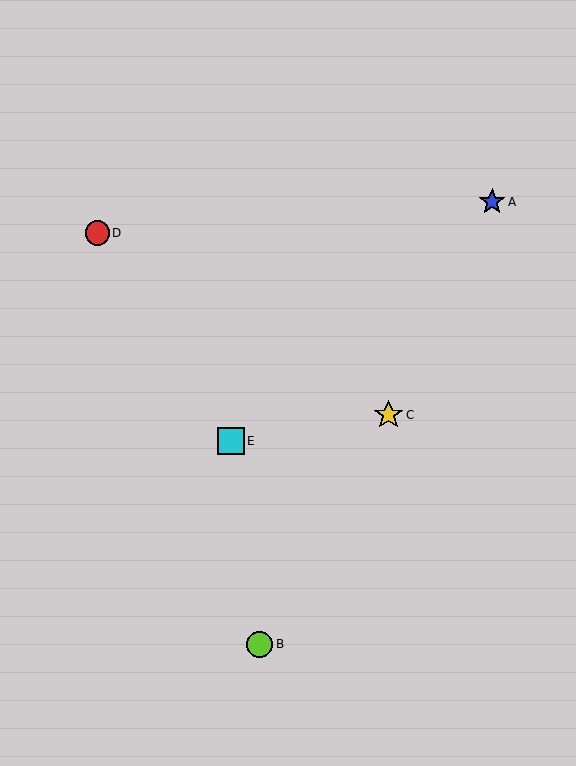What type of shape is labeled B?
Shape B is a lime circle.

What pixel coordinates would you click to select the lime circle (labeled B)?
Click at (259, 644) to select the lime circle B.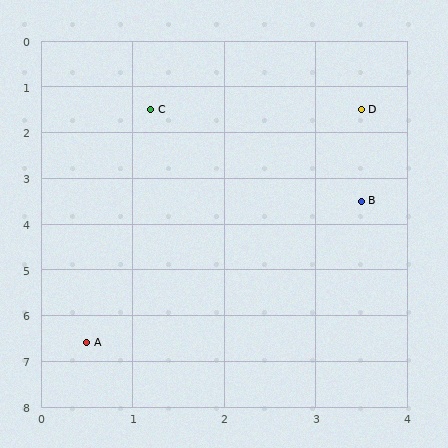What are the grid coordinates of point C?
Point C is at approximately (1.2, 1.5).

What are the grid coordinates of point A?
Point A is at approximately (0.5, 6.6).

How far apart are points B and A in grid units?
Points B and A are about 4.3 grid units apart.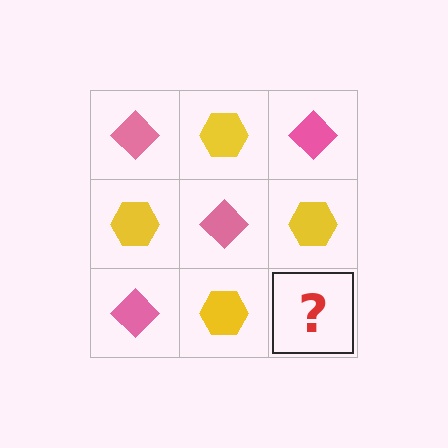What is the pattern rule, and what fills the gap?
The rule is that it alternates pink diamond and yellow hexagon in a checkerboard pattern. The gap should be filled with a pink diamond.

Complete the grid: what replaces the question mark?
The question mark should be replaced with a pink diamond.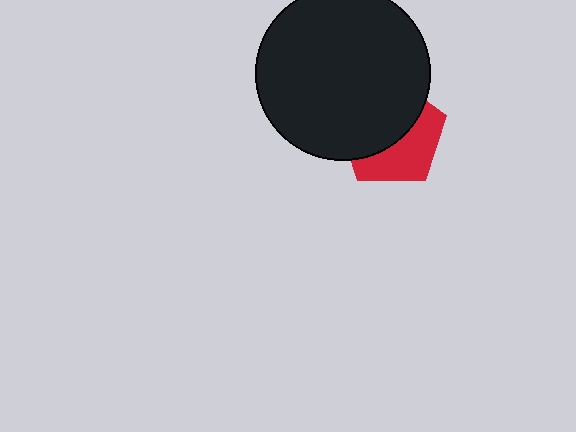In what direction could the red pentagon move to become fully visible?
The red pentagon could move toward the lower-right. That would shift it out from behind the black circle entirely.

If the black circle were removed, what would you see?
You would see the complete red pentagon.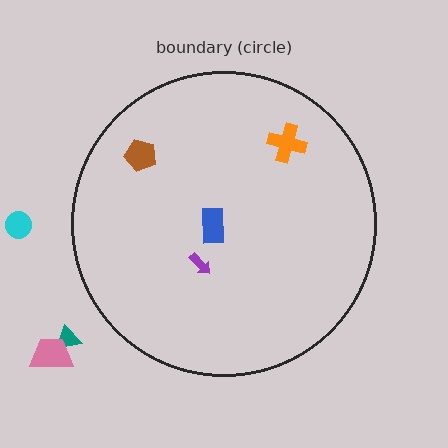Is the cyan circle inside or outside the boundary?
Outside.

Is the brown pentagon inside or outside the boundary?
Inside.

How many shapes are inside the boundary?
4 inside, 3 outside.